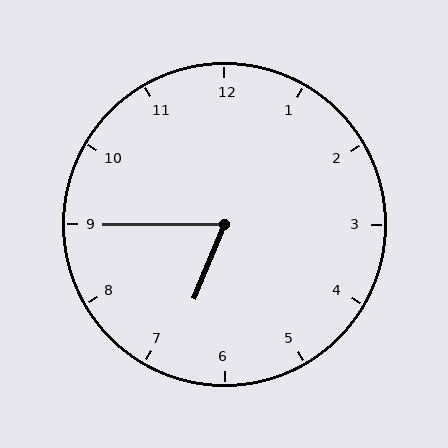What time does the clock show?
6:45.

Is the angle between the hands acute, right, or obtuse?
It is acute.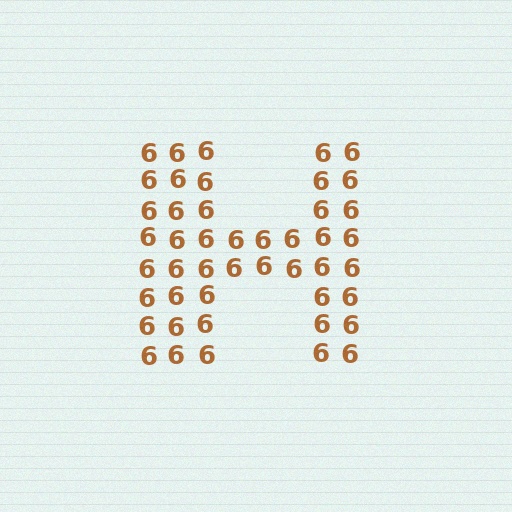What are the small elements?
The small elements are digit 6's.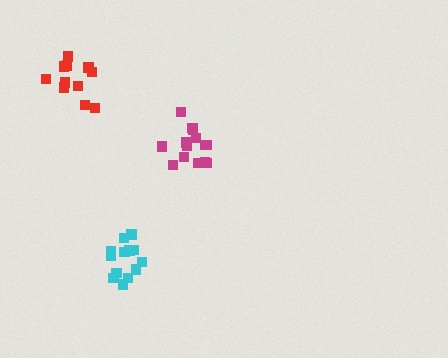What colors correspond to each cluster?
The clusters are colored: cyan, red, magenta.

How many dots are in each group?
Group 1: 13 dots, Group 2: 12 dots, Group 3: 14 dots (39 total).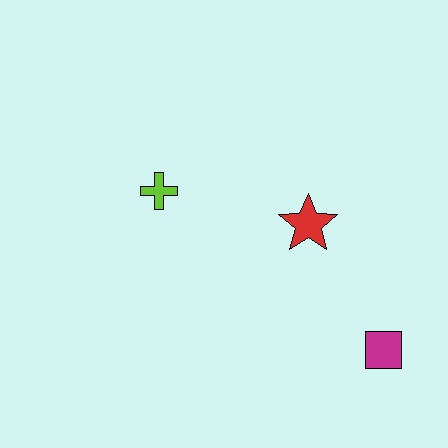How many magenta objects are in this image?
There is 1 magenta object.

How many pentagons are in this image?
There are no pentagons.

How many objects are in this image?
There are 3 objects.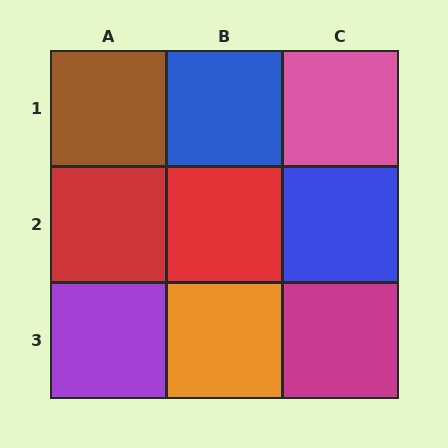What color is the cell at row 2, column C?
Blue.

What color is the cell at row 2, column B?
Red.